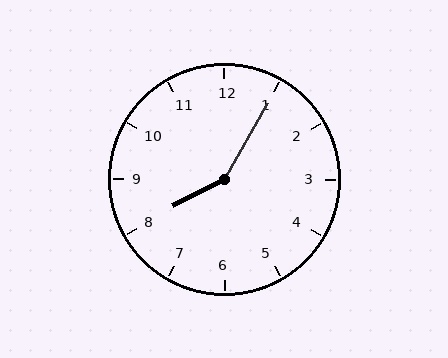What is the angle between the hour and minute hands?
Approximately 148 degrees.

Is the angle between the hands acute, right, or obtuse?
It is obtuse.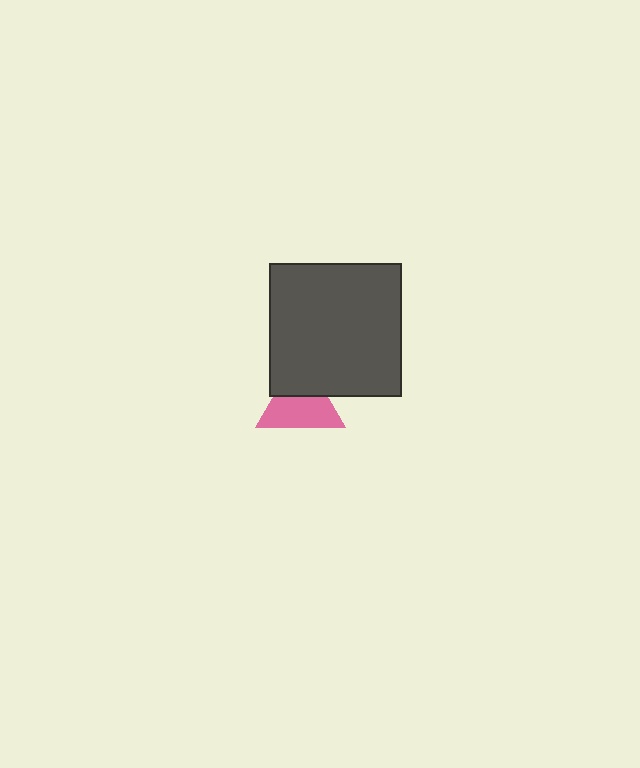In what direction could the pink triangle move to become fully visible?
The pink triangle could move down. That would shift it out from behind the dark gray rectangle entirely.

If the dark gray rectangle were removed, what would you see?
You would see the complete pink triangle.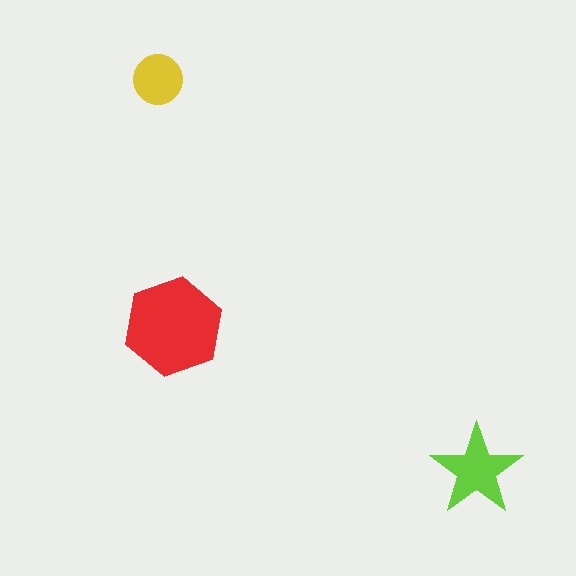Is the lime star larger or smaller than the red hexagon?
Smaller.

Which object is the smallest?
The yellow circle.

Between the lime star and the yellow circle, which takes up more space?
The lime star.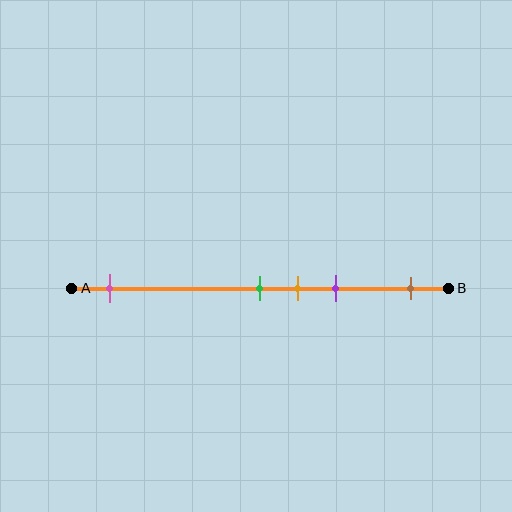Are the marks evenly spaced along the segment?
No, the marks are not evenly spaced.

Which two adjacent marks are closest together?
The green and orange marks are the closest adjacent pair.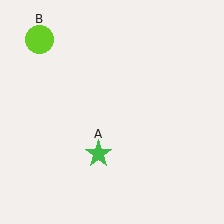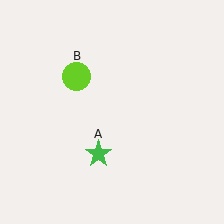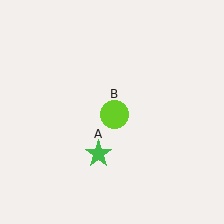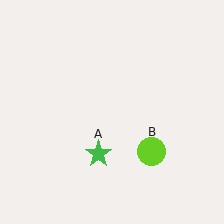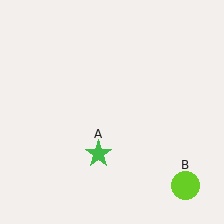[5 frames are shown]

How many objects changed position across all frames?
1 object changed position: lime circle (object B).